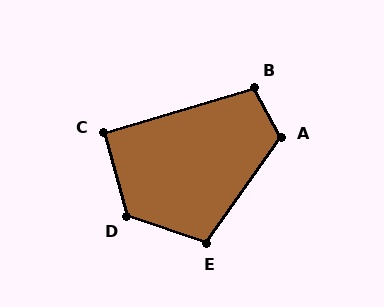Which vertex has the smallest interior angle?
C, at approximately 91 degrees.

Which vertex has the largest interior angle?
D, at approximately 124 degrees.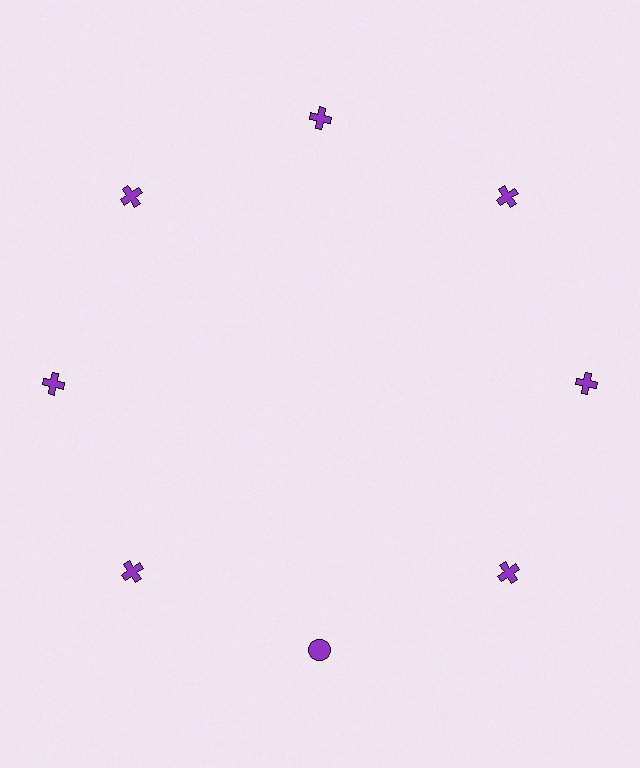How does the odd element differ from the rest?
It has a different shape: circle instead of cross.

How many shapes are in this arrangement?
There are 8 shapes arranged in a ring pattern.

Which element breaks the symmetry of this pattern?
The purple circle at roughly the 6 o'clock position breaks the symmetry. All other shapes are purple crosses.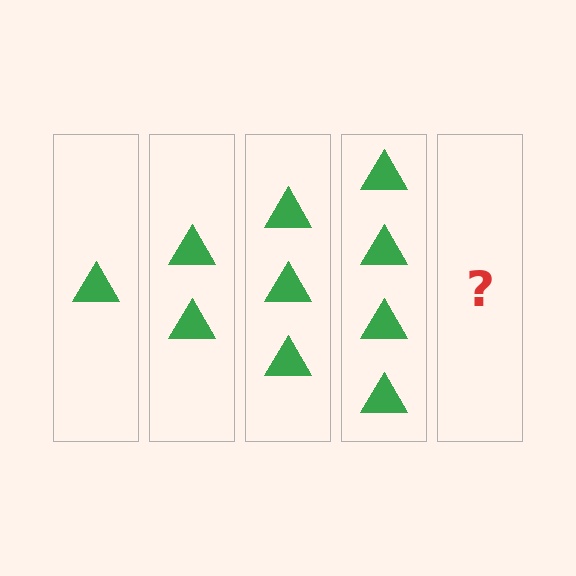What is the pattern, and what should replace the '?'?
The pattern is that each step adds one more triangle. The '?' should be 5 triangles.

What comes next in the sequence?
The next element should be 5 triangles.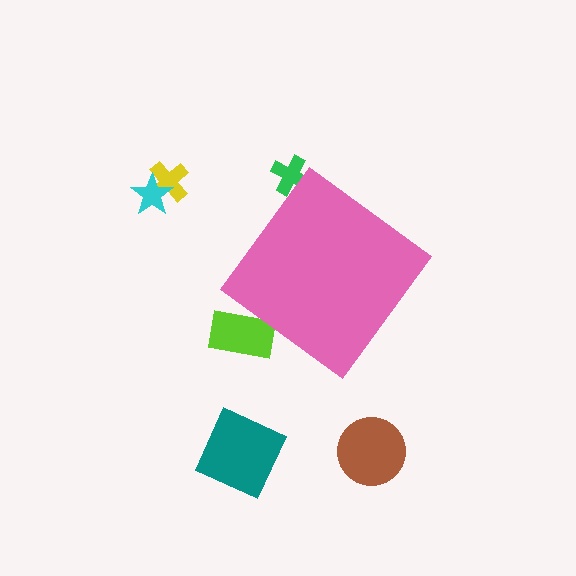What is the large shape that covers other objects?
A pink diamond.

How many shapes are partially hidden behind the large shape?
2 shapes are partially hidden.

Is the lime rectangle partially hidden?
Yes, the lime rectangle is partially hidden behind the pink diamond.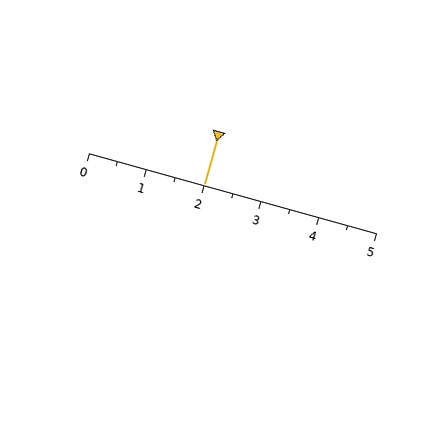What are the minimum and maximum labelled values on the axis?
The axis runs from 0 to 5.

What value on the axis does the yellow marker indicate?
The marker indicates approximately 2.